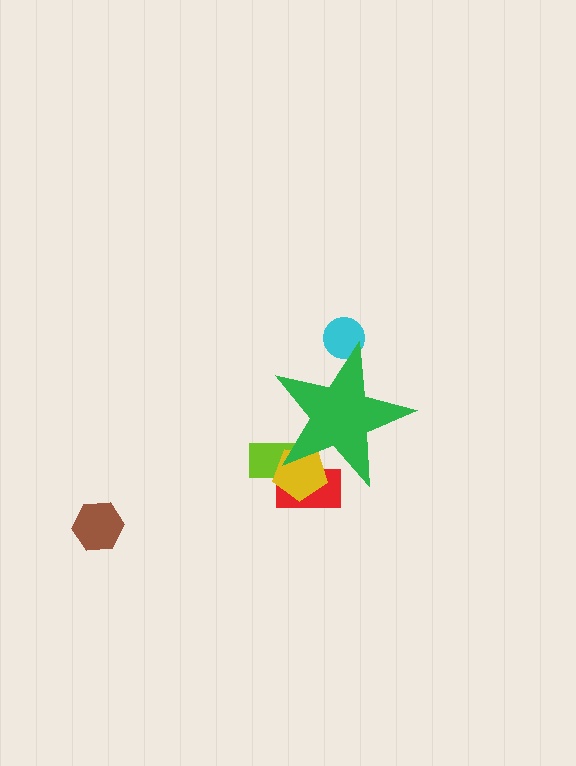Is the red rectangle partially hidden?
Yes, the red rectangle is partially hidden behind the green star.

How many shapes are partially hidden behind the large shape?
4 shapes are partially hidden.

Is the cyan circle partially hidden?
Yes, the cyan circle is partially hidden behind the green star.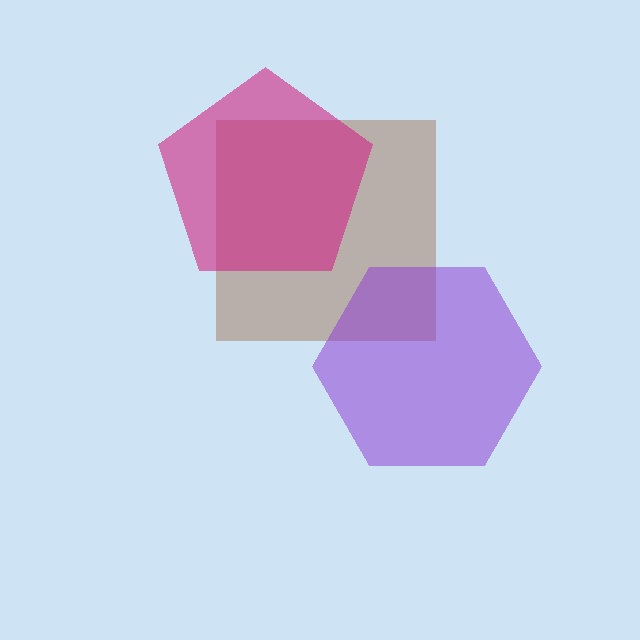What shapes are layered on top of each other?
The layered shapes are: a brown square, a purple hexagon, a magenta pentagon.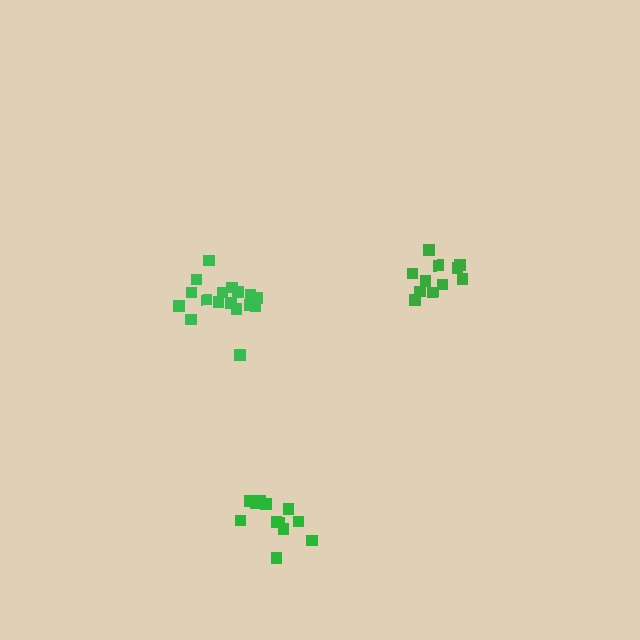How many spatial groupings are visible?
There are 3 spatial groupings.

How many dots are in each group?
Group 1: 17 dots, Group 2: 11 dots, Group 3: 12 dots (40 total).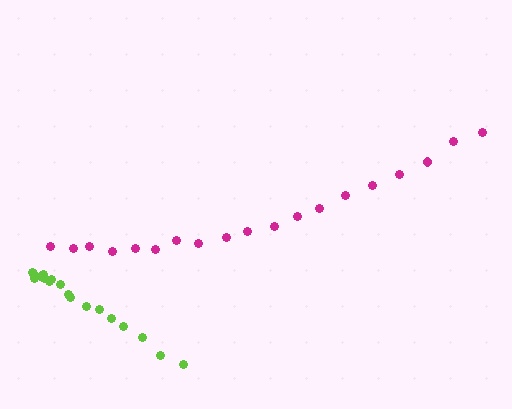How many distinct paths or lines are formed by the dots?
There are 2 distinct paths.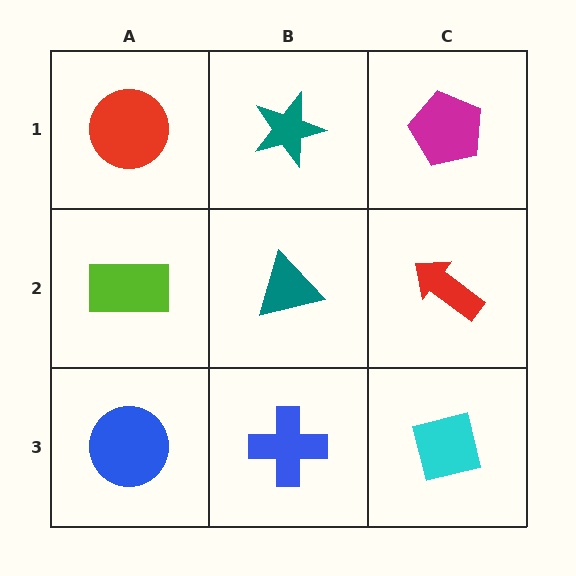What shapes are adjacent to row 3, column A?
A lime rectangle (row 2, column A), a blue cross (row 3, column B).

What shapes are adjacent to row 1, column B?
A teal triangle (row 2, column B), a red circle (row 1, column A), a magenta pentagon (row 1, column C).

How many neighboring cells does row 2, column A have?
3.